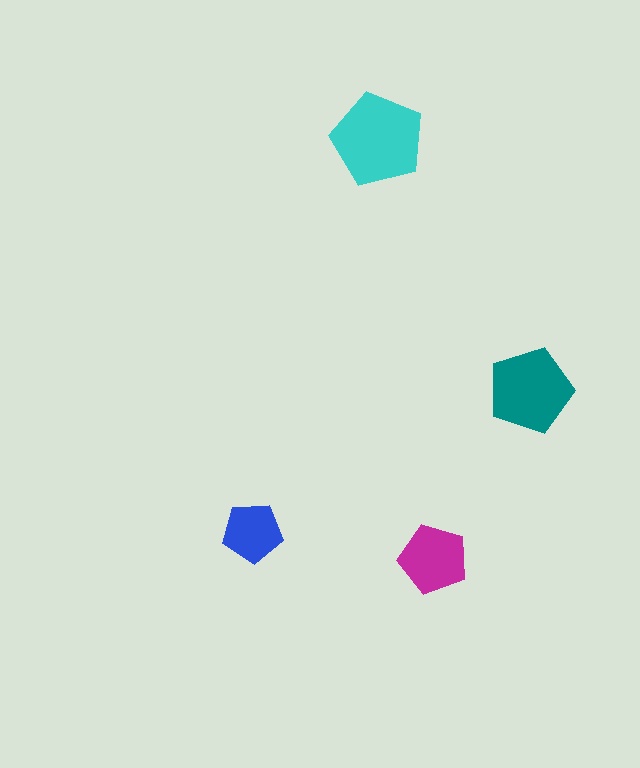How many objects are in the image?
There are 4 objects in the image.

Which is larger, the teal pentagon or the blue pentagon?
The teal one.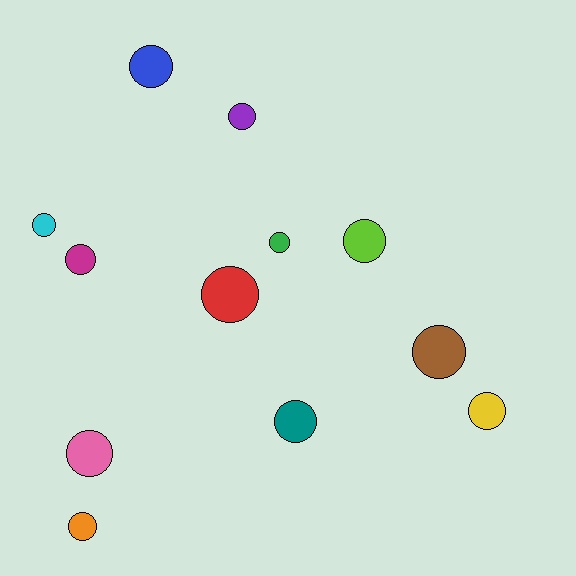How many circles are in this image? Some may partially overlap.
There are 12 circles.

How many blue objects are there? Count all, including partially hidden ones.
There is 1 blue object.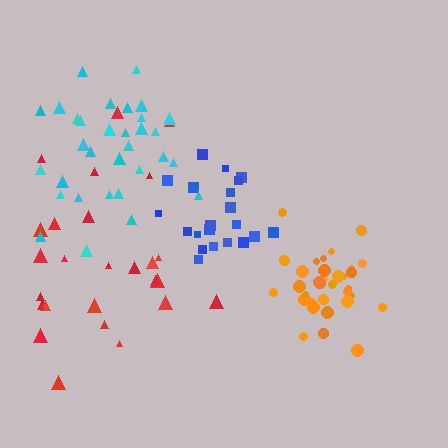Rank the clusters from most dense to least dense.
orange, blue, cyan, red.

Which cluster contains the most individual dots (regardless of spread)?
Orange (34).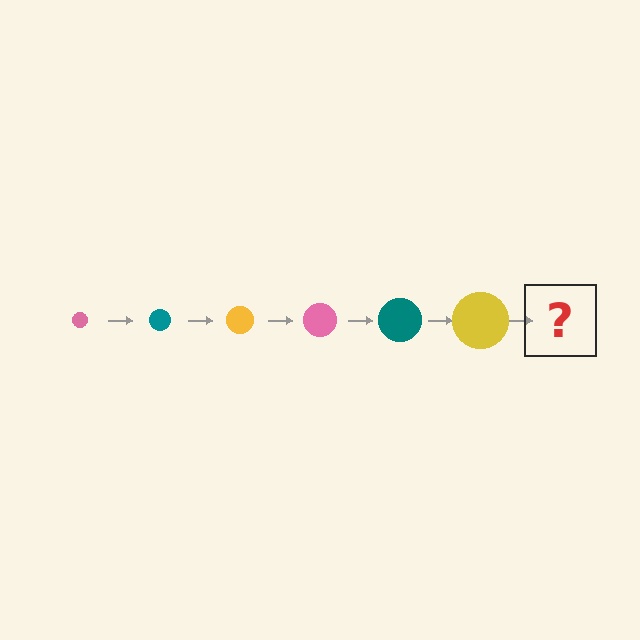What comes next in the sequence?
The next element should be a pink circle, larger than the previous one.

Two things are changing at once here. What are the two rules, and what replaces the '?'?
The two rules are that the circle grows larger each step and the color cycles through pink, teal, and yellow. The '?' should be a pink circle, larger than the previous one.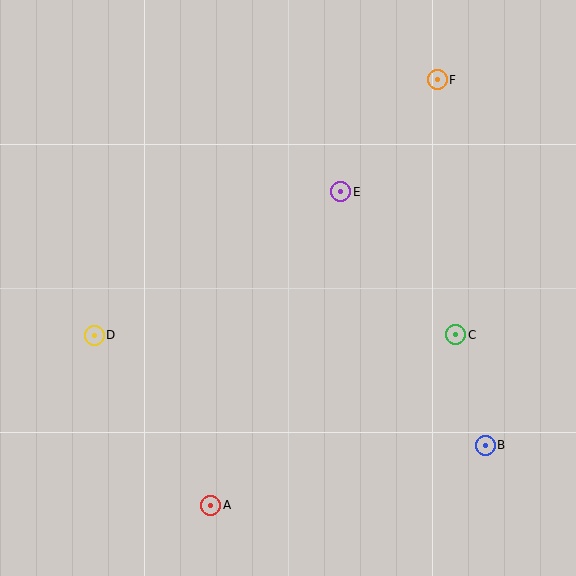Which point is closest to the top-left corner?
Point D is closest to the top-left corner.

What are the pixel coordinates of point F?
Point F is at (437, 80).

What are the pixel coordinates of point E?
Point E is at (341, 192).